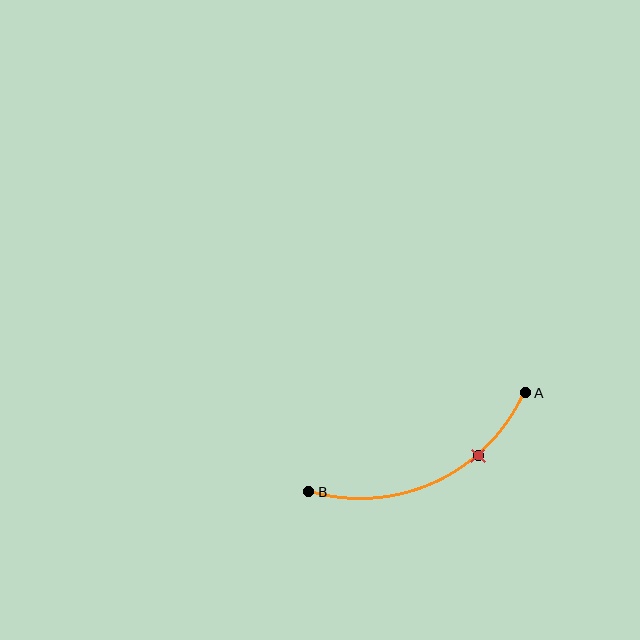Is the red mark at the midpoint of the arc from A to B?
No. The red mark lies on the arc but is closer to endpoint A. The arc midpoint would be at the point on the curve equidistant along the arc from both A and B.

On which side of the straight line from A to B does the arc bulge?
The arc bulges below the straight line connecting A and B.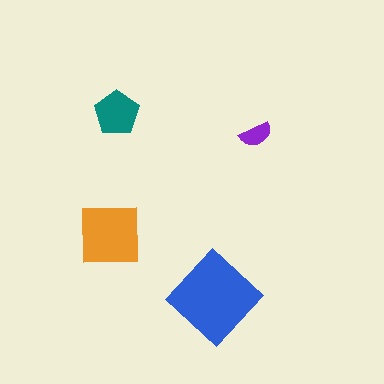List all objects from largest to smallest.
The blue diamond, the orange square, the teal pentagon, the purple semicircle.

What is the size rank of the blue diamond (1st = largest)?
1st.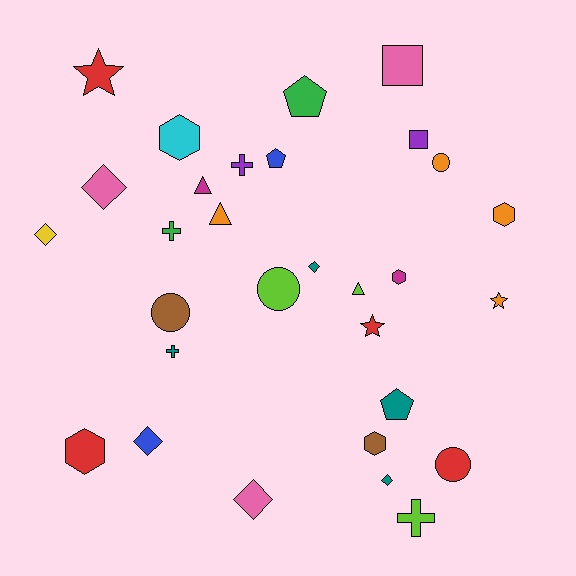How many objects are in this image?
There are 30 objects.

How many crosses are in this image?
There are 4 crosses.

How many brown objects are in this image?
There are 2 brown objects.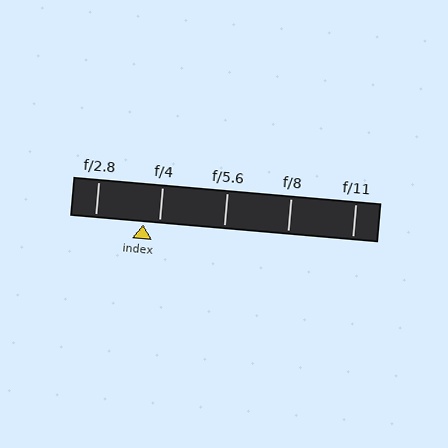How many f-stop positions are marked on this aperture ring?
There are 5 f-stop positions marked.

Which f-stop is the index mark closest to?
The index mark is closest to f/4.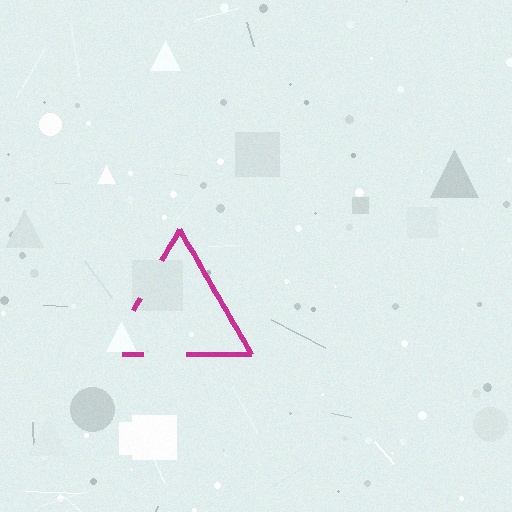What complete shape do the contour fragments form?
The contour fragments form a triangle.